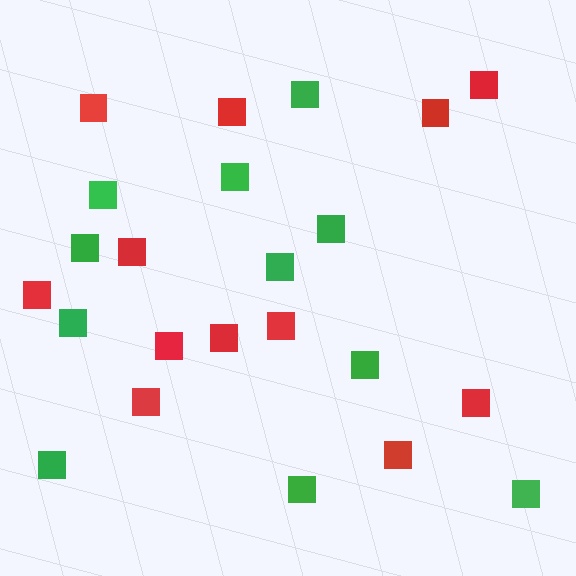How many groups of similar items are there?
There are 2 groups: one group of red squares (12) and one group of green squares (11).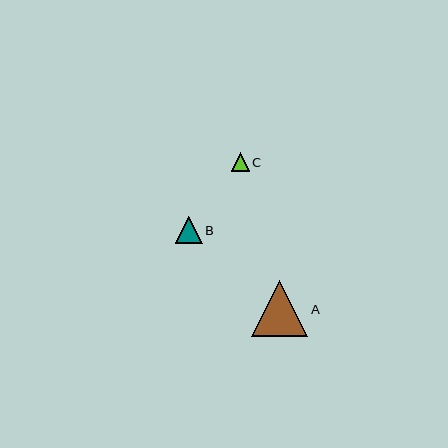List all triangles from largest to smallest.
From largest to smallest: A, B, C.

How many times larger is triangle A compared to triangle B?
Triangle A is approximately 2.1 times the size of triangle B.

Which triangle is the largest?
Triangle A is the largest with a size of approximately 56 pixels.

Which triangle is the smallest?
Triangle C is the smallest with a size of approximately 18 pixels.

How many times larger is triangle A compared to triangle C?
Triangle A is approximately 3.1 times the size of triangle C.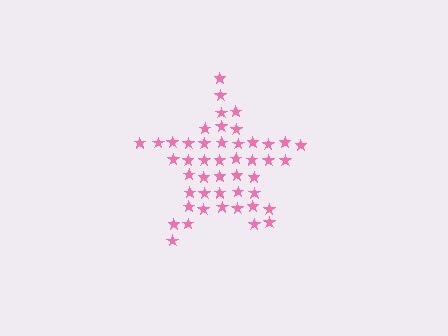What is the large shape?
The large shape is a star.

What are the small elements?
The small elements are stars.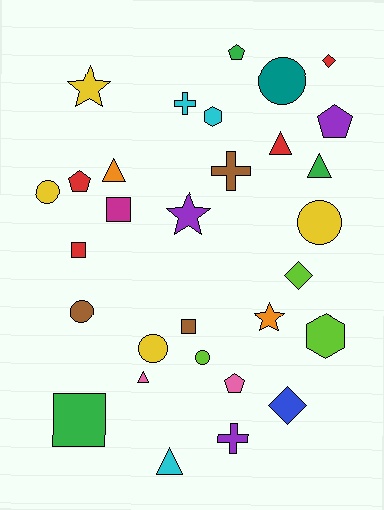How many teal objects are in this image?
There is 1 teal object.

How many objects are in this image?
There are 30 objects.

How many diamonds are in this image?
There are 3 diamonds.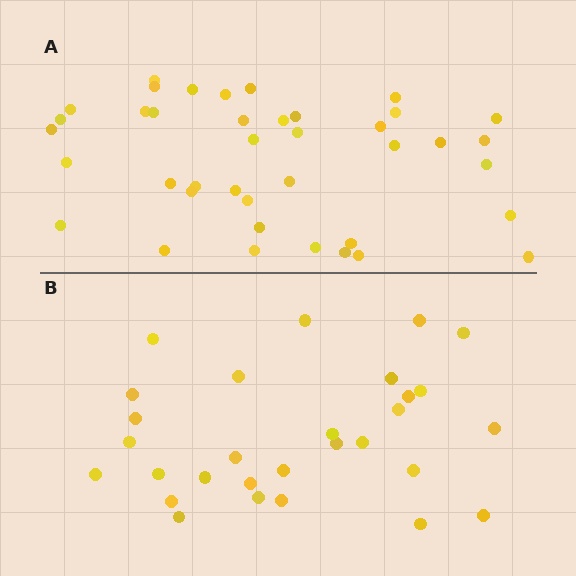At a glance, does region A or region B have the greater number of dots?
Region A (the top region) has more dots.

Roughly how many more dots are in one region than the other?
Region A has roughly 12 or so more dots than region B.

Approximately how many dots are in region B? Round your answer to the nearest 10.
About 30 dots. (The exact count is 29, which rounds to 30.)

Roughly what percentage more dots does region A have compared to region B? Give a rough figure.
About 40% more.